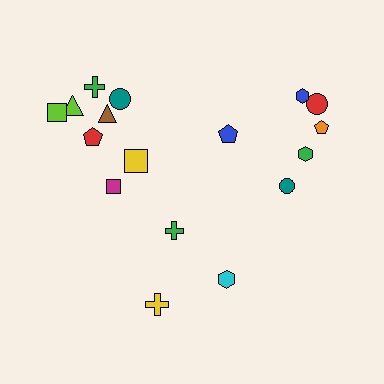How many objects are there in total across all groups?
There are 17 objects.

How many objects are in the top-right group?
There are 6 objects.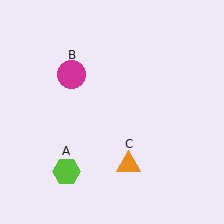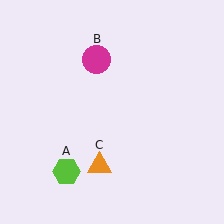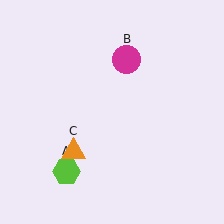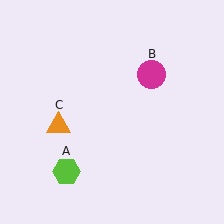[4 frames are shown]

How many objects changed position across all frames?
2 objects changed position: magenta circle (object B), orange triangle (object C).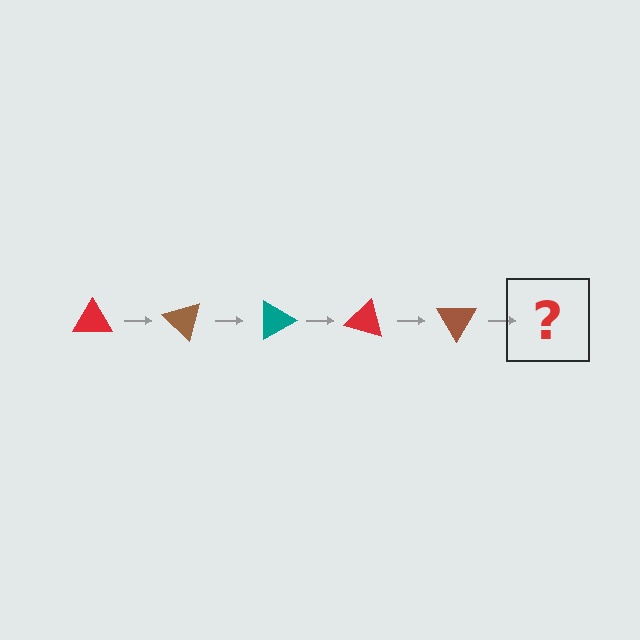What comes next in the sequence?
The next element should be a teal triangle, rotated 225 degrees from the start.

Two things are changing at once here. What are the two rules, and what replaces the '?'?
The two rules are that it rotates 45 degrees each step and the color cycles through red, brown, and teal. The '?' should be a teal triangle, rotated 225 degrees from the start.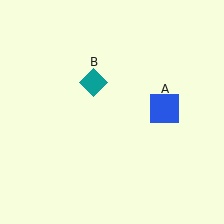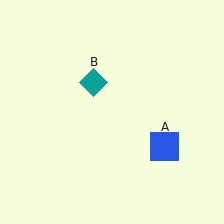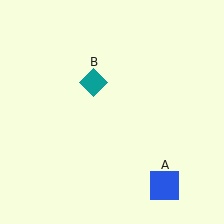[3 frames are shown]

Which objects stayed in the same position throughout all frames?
Teal diamond (object B) remained stationary.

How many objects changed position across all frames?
1 object changed position: blue square (object A).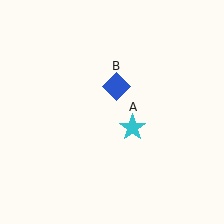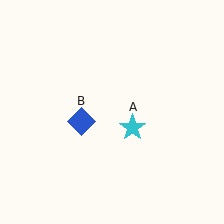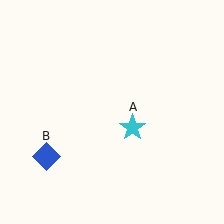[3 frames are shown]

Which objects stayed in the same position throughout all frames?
Cyan star (object A) remained stationary.